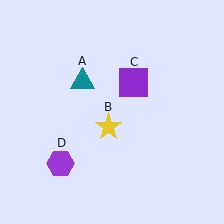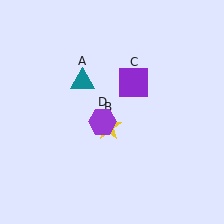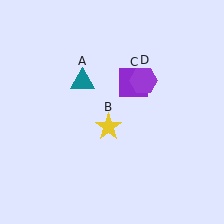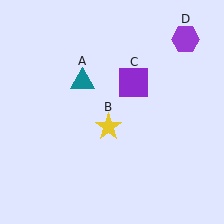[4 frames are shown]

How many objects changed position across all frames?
1 object changed position: purple hexagon (object D).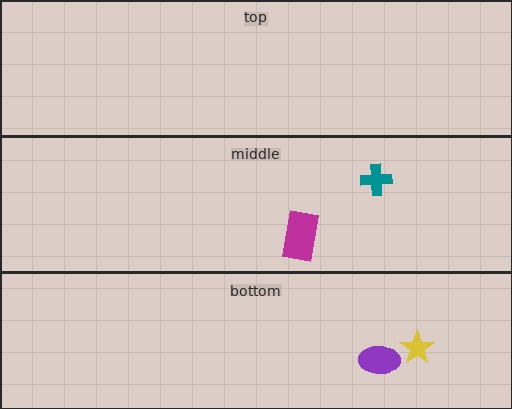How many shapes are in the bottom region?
2.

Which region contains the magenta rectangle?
The middle region.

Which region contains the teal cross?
The middle region.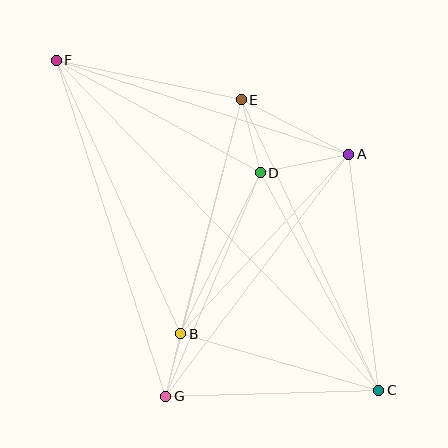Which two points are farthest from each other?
Points C and F are farthest from each other.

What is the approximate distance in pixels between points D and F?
The distance between D and F is approximately 233 pixels.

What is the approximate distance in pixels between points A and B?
The distance between A and B is approximately 246 pixels.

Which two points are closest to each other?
Points B and G are closest to each other.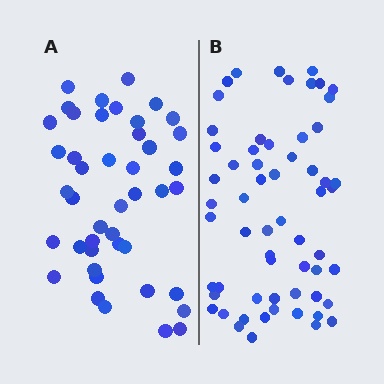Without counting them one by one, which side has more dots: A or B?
Region B (the right region) has more dots.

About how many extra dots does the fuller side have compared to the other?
Region B has approximately 15 more dots than region A.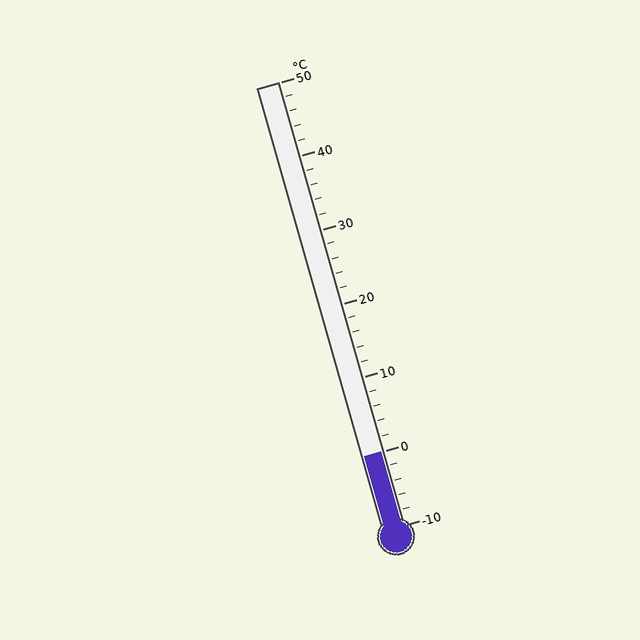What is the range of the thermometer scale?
The thermometer scale ranges from -10°C to 50°C.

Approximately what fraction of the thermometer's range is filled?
The thermometer is filled to approximately 15% of its range.